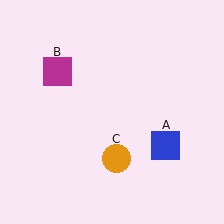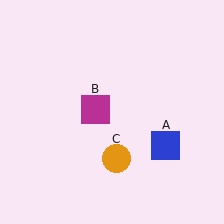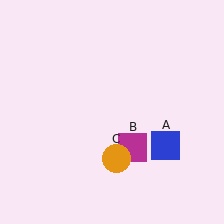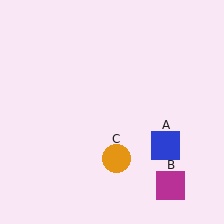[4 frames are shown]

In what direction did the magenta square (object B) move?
The magenta square (object B) moved down and to the right.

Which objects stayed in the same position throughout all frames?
Blue square (object A) and orange circle (object C) remained stationary.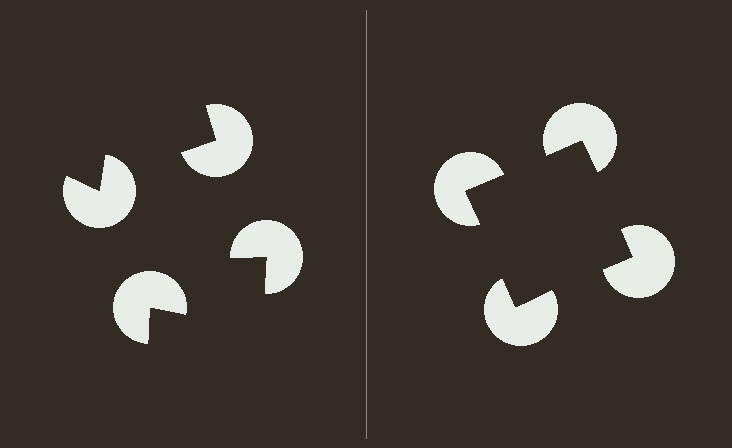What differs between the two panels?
The pac-man discs are positioned identically on both sides; only the wedge orientations differ. On the right they align to a square; on the left they are misaligned.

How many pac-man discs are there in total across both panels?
8 — 4 on each side.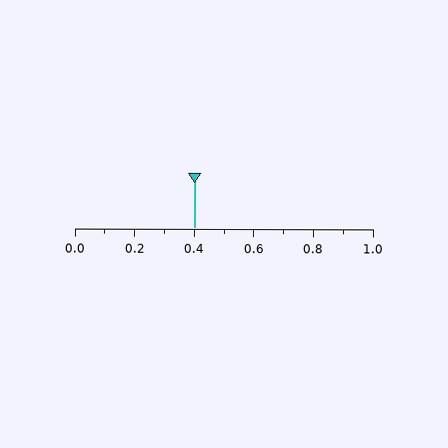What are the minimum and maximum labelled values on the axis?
The axis runs from 0.0 to 1.0.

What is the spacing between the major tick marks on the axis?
The major ticks are spaced 0.2 apart.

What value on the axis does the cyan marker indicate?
The marker indicates approximately 0.4.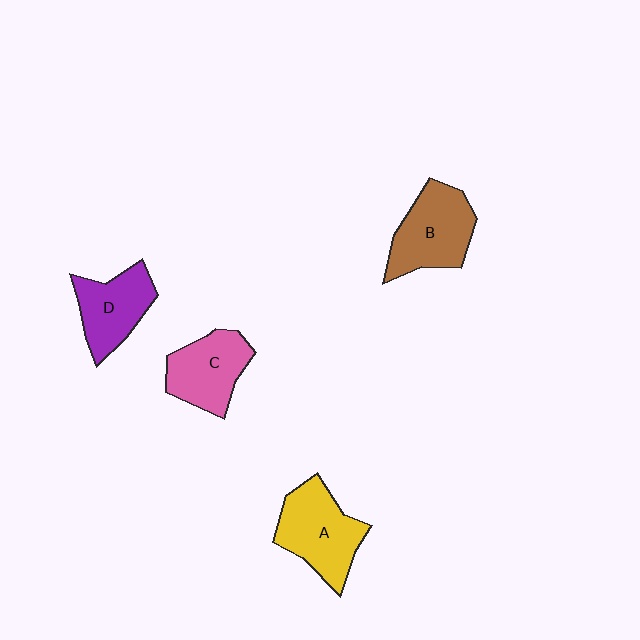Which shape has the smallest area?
Shape D (purple).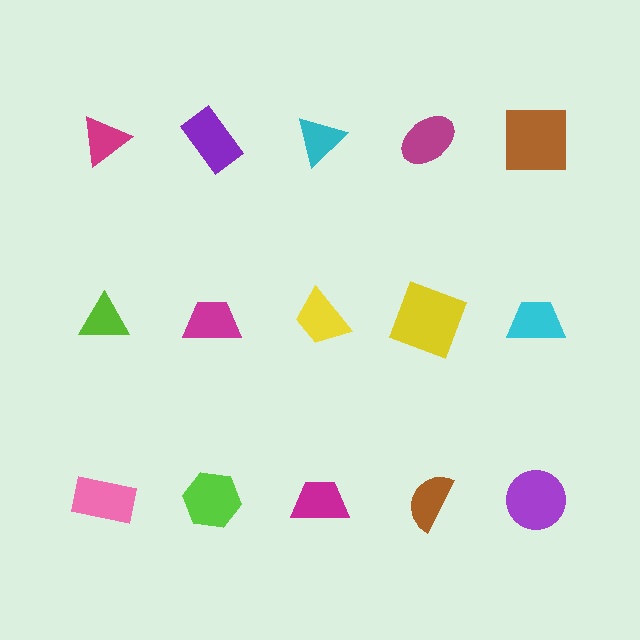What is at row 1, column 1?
A magenta triangle.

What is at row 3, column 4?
A brown semicircle.